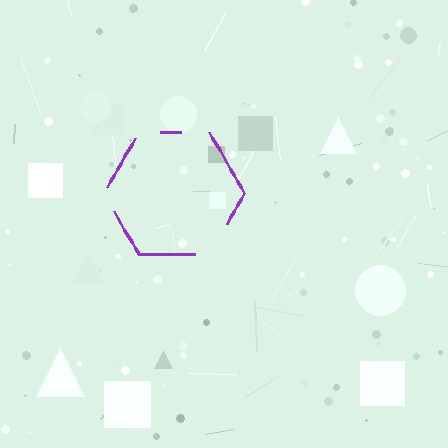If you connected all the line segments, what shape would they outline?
They would outline a hexagon.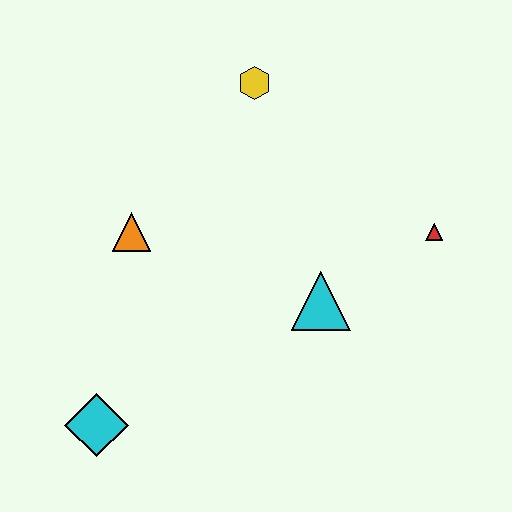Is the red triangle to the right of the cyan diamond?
Yes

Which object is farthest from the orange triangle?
The red triangle is farthest from the orange triangle.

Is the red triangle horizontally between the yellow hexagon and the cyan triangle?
No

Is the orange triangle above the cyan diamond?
Yes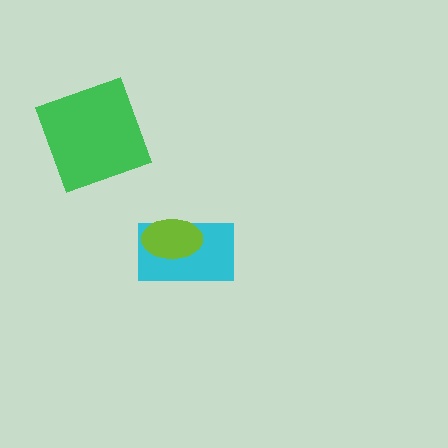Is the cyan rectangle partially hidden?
Yes, it is partially covered by another shape.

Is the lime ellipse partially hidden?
No, no other shape covers it.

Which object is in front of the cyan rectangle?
The lime ellipse is in front of the cyan rectangle.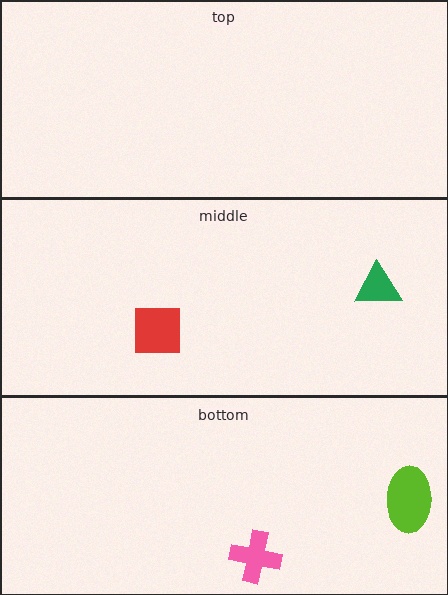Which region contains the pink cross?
The bottom region.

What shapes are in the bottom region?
The lime ellipse, the pink cross.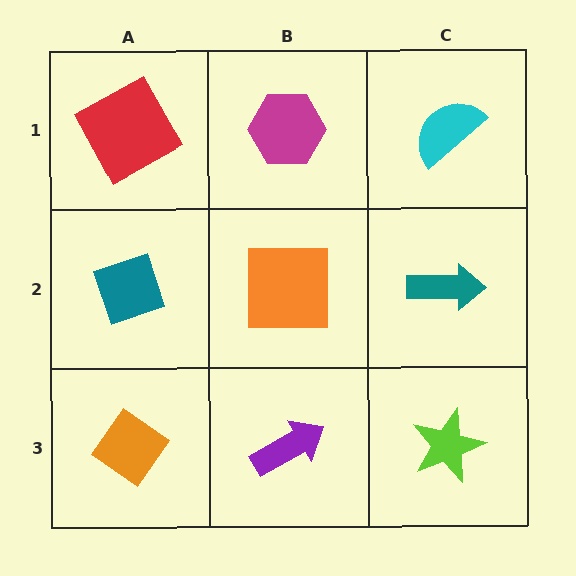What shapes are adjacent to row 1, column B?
An orange square (row 2, column B), a red square (row 1, column A), a cyan semicircle (row 1, column C).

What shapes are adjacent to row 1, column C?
A teal arrow (row 2, column C), a magenta hexagon (row 1, column B).